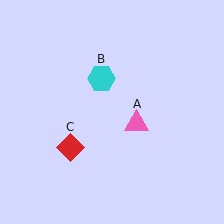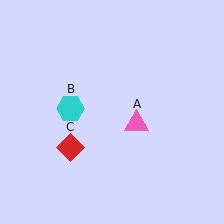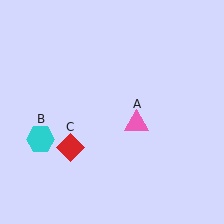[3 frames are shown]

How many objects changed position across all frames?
1 object changed position: cyan hexagon (object B).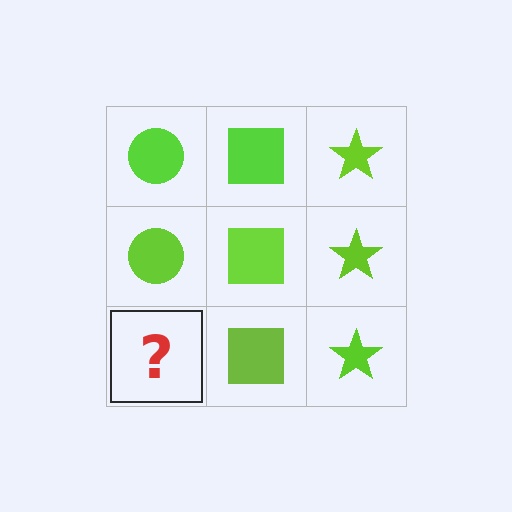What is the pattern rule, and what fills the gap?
The rule is that each column has a consistent shape. The gap should be filled with a lime circle.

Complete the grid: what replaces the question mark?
The question mark should be replaced with a lime circle.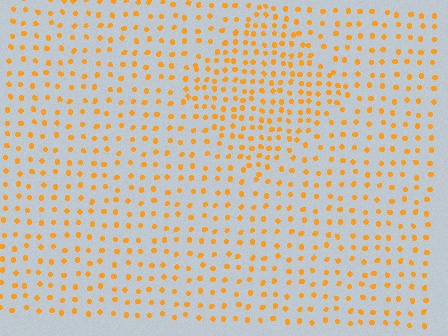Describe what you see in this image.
The image contains small orange elements arranged at two different densities. A diamond-shaped region is visible where the elements are more densely packed than the surrounding area.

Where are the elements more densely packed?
The elements are more densely packed inside the diamond boundary.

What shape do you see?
I see a diamond.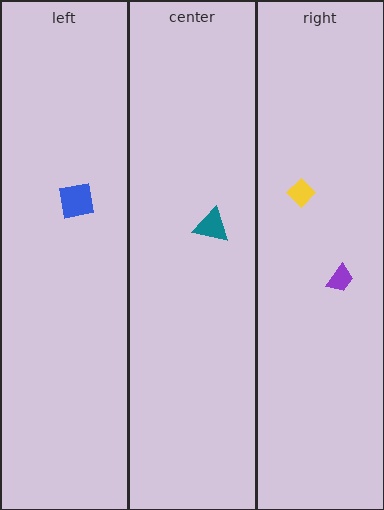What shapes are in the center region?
The teal triangle.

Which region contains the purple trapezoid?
The right region.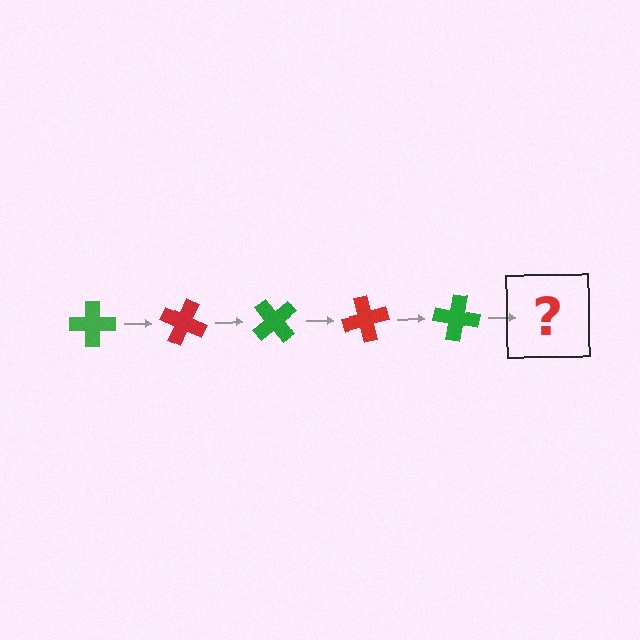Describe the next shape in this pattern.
It should be a red cross, rotated 125 degrees from the start.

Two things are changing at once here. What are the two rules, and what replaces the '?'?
The two rules are that it rotates 25 degrees each step and the color cycles through green and red. The '?' should be a red cross, rotated 125 degrees from the start.